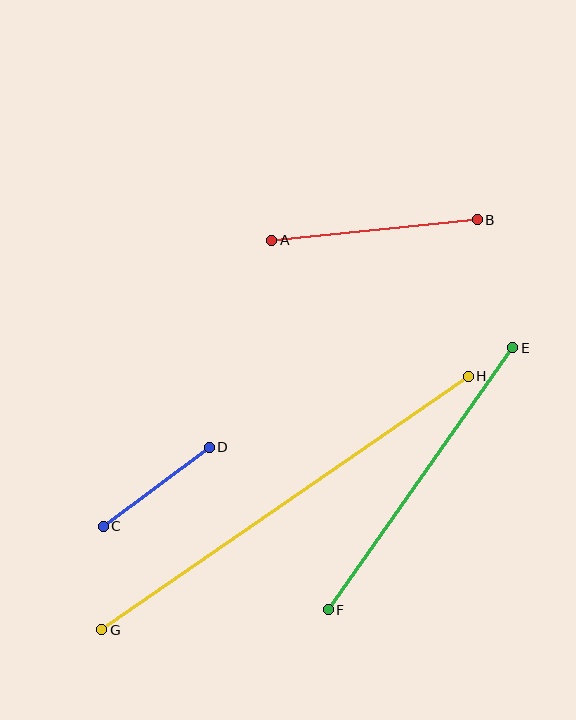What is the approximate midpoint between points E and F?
The midpoint is at approximately (421, 479) pixels.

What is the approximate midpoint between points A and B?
The midpoint is at approximately (374, 230) pixels.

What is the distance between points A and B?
The distance is approximately 206 pixels.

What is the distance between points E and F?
The distance is approximately 321 pixels.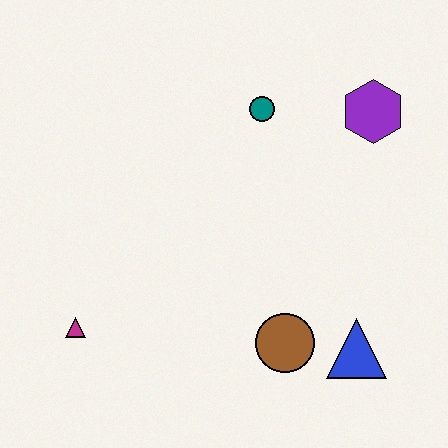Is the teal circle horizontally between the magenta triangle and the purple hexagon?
Yes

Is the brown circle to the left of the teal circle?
No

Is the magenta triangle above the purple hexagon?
No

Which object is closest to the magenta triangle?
The brown circle is closest to the magenta triangle.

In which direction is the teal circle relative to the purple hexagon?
The teal circle is to the left of the purple hexagon.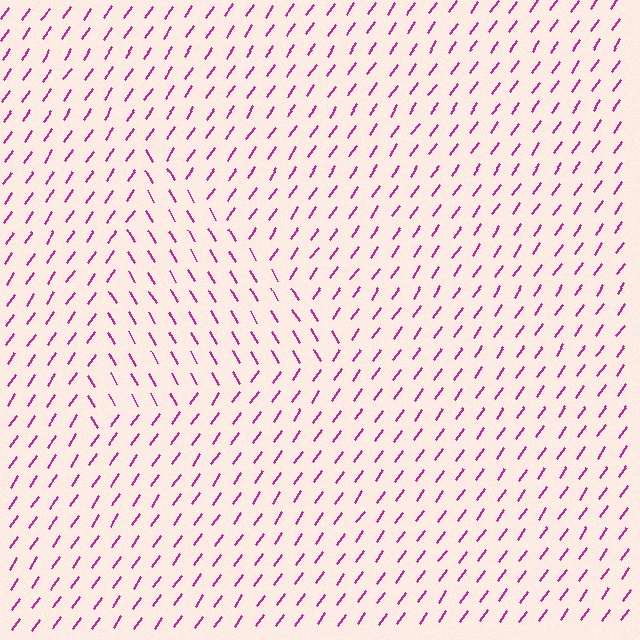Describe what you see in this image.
The image is filled with small magenta line segments. A triangle region in the image has lines oriented differently from the surrounding lines, creating a visible texture boundary.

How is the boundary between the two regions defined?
The boundary is defined purely by a change in line orientation (approximately 66 degrees difference). All lines are the same color and thickness.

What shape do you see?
I see a triangle.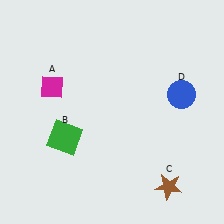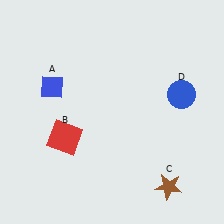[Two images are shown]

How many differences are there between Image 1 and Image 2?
There are 2 differences between the two images.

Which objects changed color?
A changed from magenta to blue. B changed from green to red.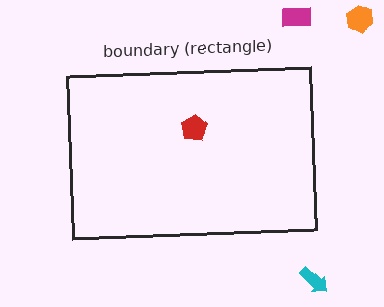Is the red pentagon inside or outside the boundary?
Inside.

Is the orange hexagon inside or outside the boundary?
Outside.